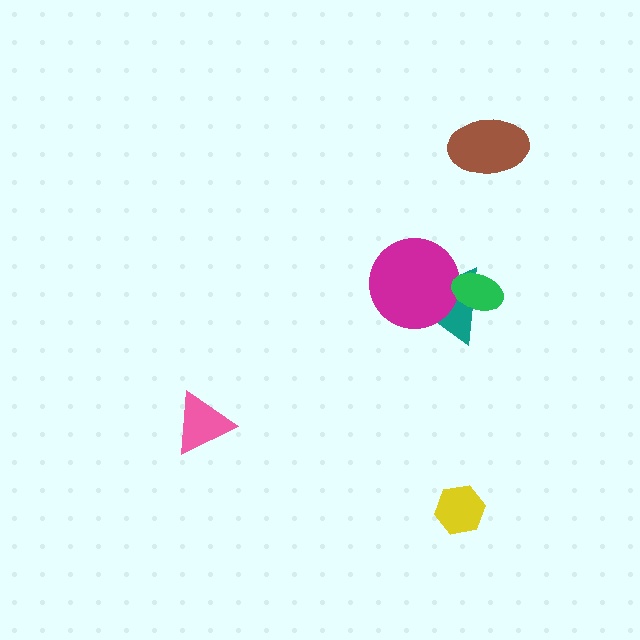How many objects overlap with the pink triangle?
0 objects overlap with the pink triangle.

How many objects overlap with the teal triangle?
2 objects overlap with the teal triangle.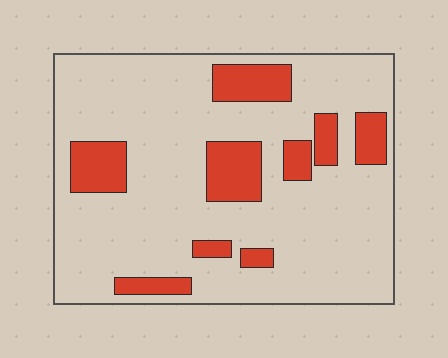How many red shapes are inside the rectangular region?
9.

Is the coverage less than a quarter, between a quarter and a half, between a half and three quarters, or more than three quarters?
Less than a quarter.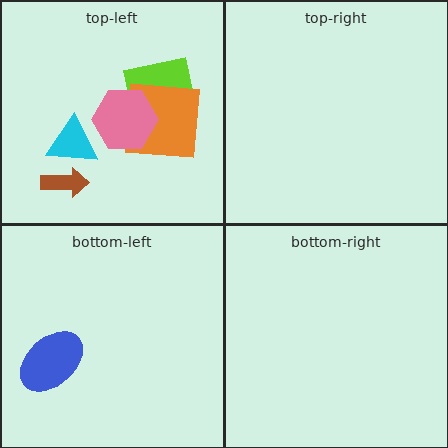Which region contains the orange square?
The top-left region.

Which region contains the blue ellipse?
The bottom-left region.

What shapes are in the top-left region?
The brown arrow, the cyan triangle, the lime rectangle, the orange square, the pink hexagon.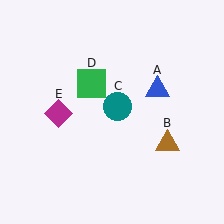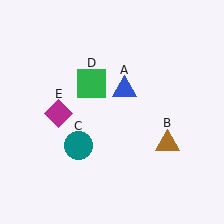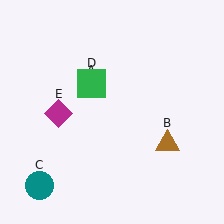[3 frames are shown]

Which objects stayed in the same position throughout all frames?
Brown triangle (object B) and green square (object D) and magenta diamond (object E) remained stationary.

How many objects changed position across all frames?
2 objects changed position: blue triangle (object A), teal circle (object C).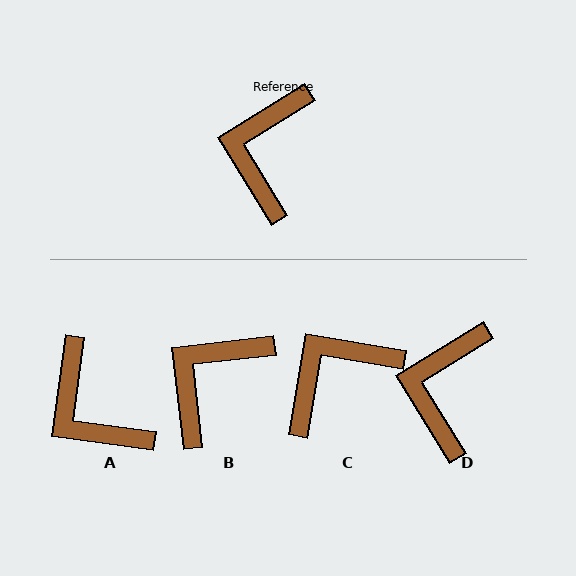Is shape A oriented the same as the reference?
No, it is off by about 51 degrees.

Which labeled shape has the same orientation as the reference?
D.